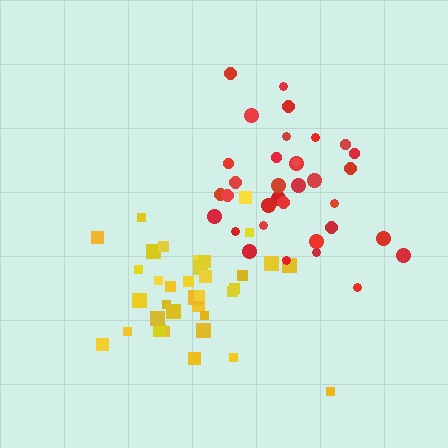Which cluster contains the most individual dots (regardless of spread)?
Yellow (35).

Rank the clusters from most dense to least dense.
yellow, red.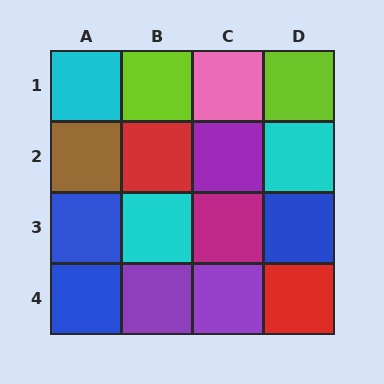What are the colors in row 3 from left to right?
Blue, cyan, magenta, blue.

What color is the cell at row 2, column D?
Cyan.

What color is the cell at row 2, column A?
Brown.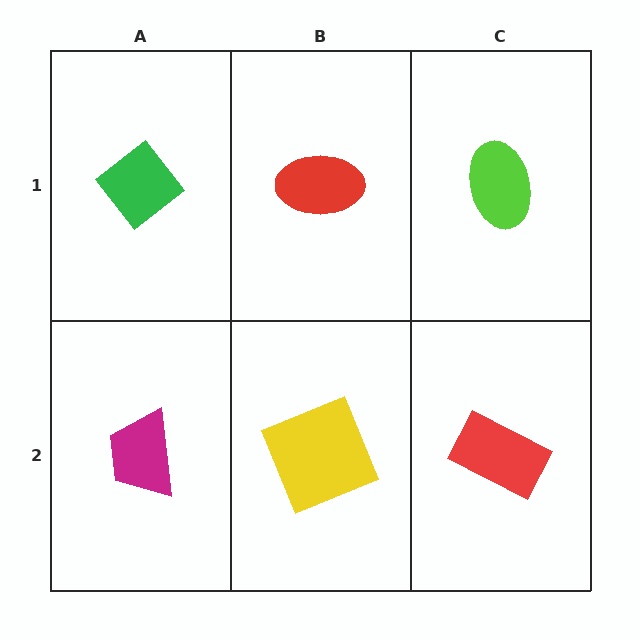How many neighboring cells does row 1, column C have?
2.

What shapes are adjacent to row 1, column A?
A magenta trapezoid (row 2, column A), a red ellipse (row 1, column B).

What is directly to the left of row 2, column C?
A yellow square.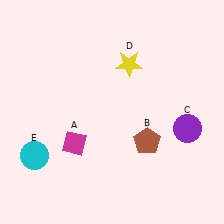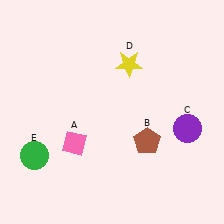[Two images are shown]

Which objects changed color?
A changed from magenta to pink. E changed from cyan to green.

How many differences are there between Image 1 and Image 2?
There are 2 differences between the two images.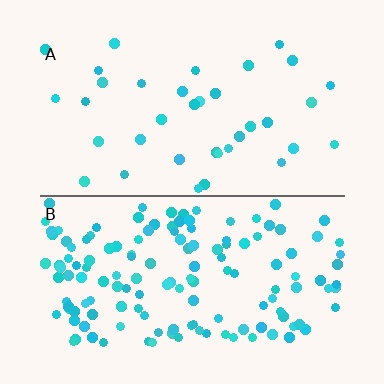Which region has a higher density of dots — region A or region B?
B (the bottom).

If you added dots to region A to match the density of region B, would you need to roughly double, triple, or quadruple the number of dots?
Approximately quadruple.